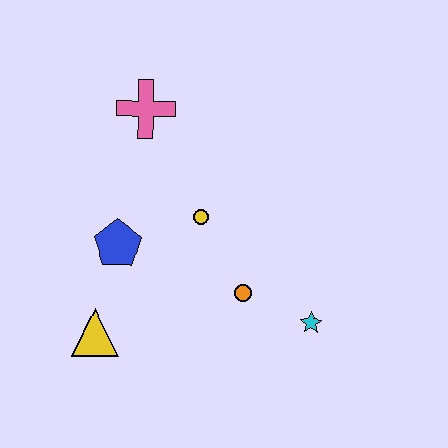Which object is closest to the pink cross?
The yellow circle is closest to the pink cross.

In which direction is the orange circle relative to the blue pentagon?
The orange circle is to the right of the blue pentagon.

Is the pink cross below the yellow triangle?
No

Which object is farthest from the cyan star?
The pink cross is farthest from the cyan star.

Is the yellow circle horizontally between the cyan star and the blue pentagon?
Yes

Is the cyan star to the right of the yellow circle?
Yes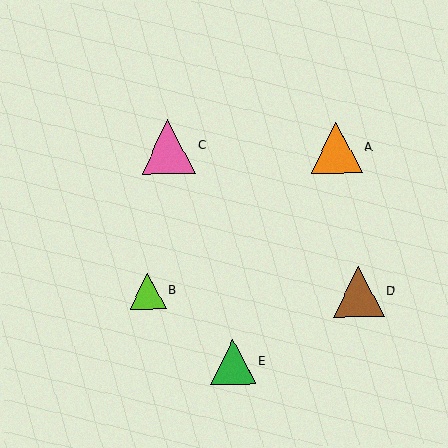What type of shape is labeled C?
Shape C is a pink triangle.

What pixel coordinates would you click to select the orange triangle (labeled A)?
Click at (336, 148) to select the orange triangle A.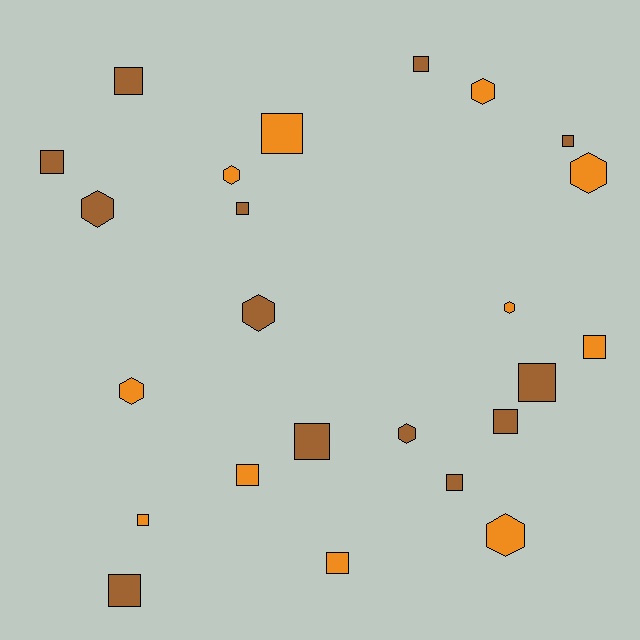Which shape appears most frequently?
Square, with 15 objects.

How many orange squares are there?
There are 5 orange squares.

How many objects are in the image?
There are 24 objects.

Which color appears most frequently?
Brown, with 13 objects.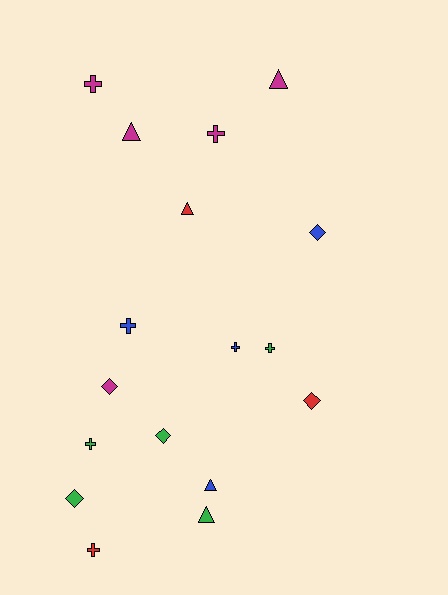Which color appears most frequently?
Magenta, with 5 objects.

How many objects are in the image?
There are 17 objects.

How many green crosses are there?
There are 2 green crosses.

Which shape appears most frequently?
Cross, with 7 objects.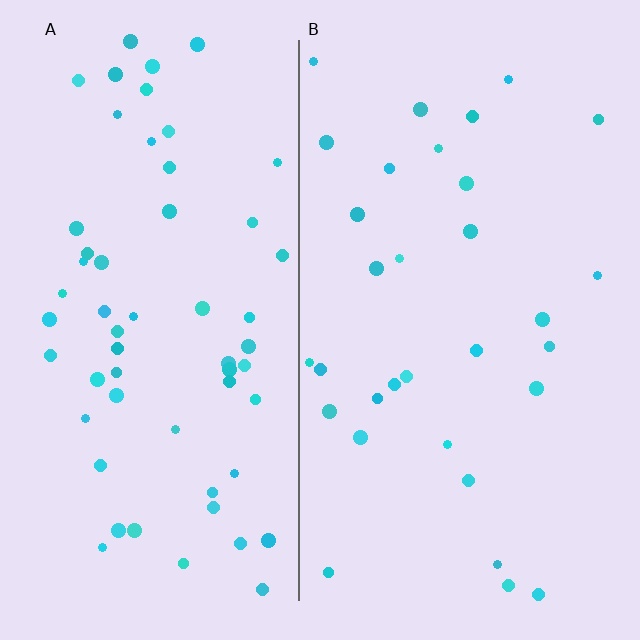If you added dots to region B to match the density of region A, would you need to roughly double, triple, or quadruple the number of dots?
Approximately double.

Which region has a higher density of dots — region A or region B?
A (the left).